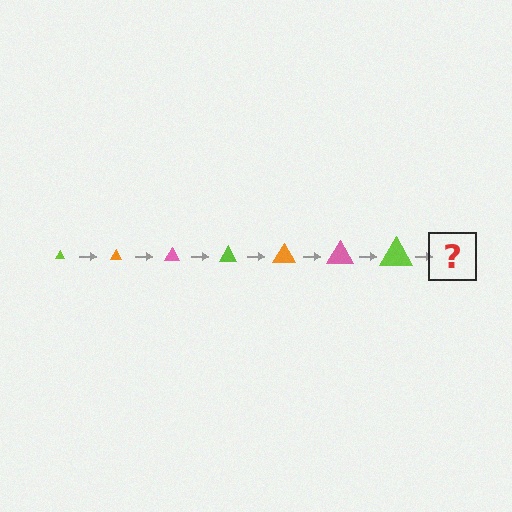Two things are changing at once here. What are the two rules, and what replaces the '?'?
The two rules are that the triangle grows larger each step and the color cycles through lime, orange, and pink. The '?' should be an orange triangle, larger than the previous one.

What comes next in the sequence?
The next element should be an orange triangle, larger than the previous one.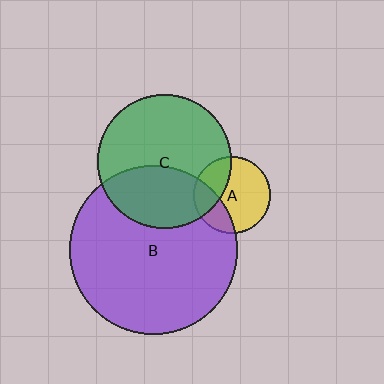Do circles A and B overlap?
Yes.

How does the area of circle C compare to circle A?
Approximately 3.0 times.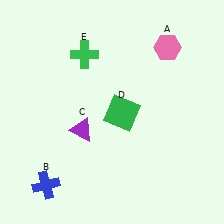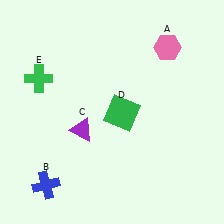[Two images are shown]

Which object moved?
The green cross (E) moved left.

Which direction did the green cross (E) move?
The green cross (E) moved left.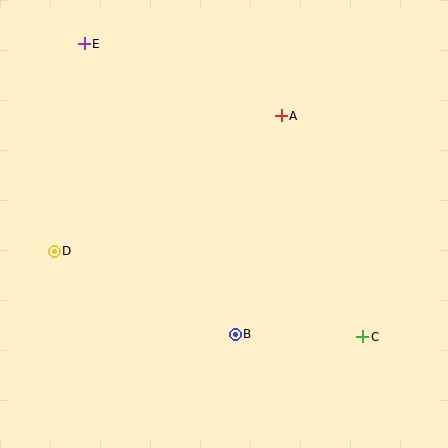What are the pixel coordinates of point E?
Point E is at (84, 44).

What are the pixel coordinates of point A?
Point A is at (281, 116).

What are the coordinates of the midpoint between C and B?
The midpoint between C and B is at (299, 335).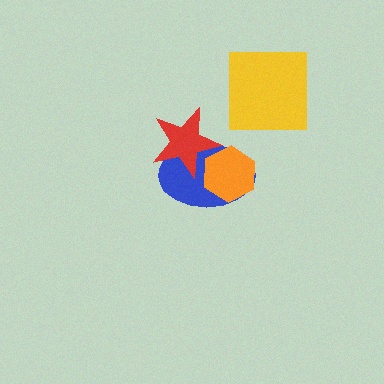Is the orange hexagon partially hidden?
Yes, it is partially covered by another shape.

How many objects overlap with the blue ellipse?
2 objects overlap with the blue ellipse.